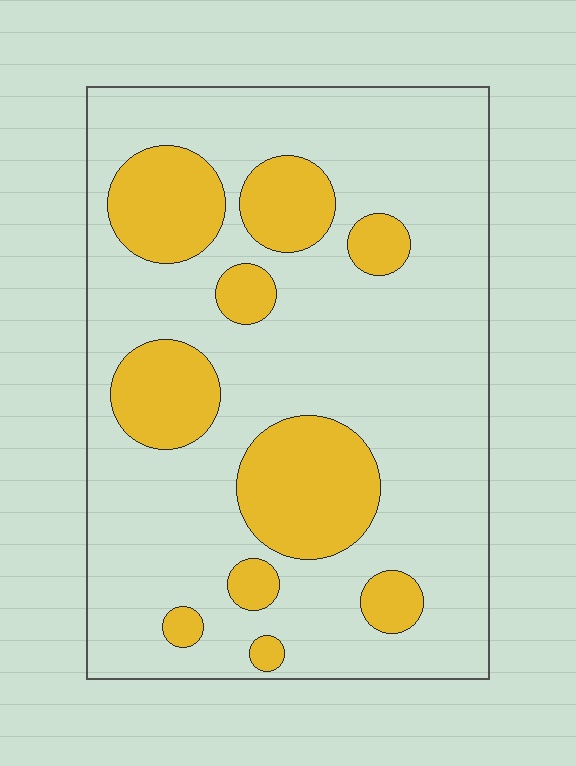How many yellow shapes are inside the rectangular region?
10.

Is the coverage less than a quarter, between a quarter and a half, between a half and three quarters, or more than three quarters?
Less than a quarter.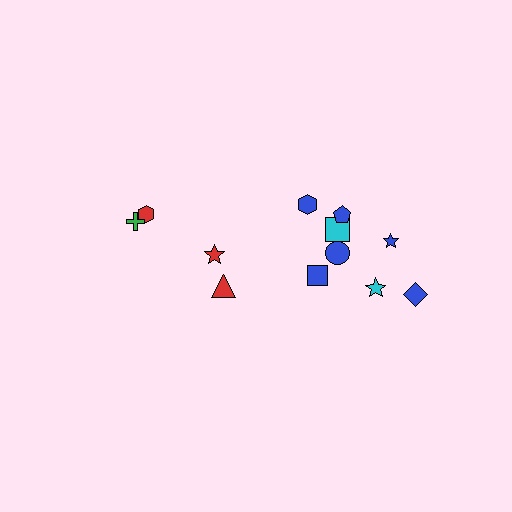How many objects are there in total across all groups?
There are 12 objects.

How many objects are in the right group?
There are 8 objects.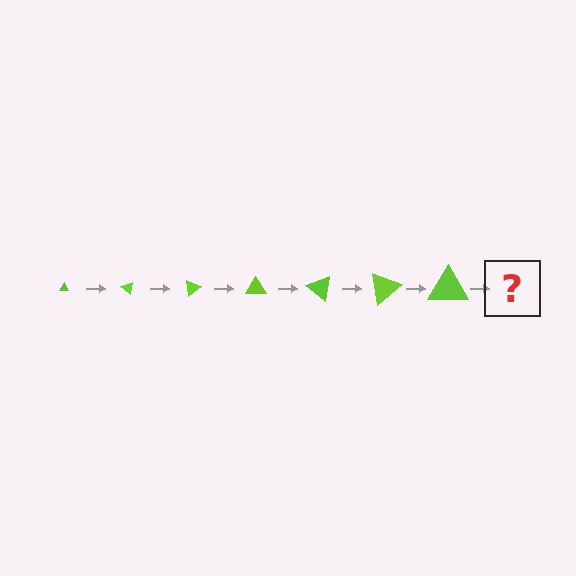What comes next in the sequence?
The next element should be a triangle, larger than the previous one and rotated 280 degrees from the start.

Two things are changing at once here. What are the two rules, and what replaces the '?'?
The two rules are that the triangle grows larger each step and it rotates 40 degrees each step. The '?' should be a triangle, larger than the previous one and rotated 280 degrees from the start.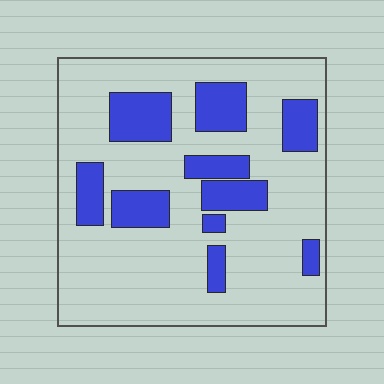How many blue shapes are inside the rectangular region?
10.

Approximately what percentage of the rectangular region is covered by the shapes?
Approximately 25%.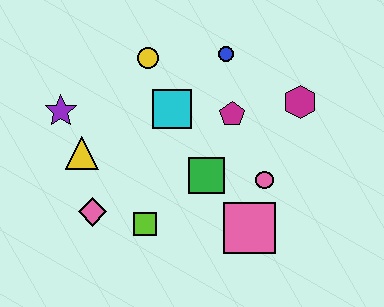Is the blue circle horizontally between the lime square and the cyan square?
No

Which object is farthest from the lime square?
The magenta hexagon is farthest from the lime square.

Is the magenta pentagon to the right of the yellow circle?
Yes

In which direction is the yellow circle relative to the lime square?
The yellow circle is above the lime square.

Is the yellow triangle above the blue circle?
No